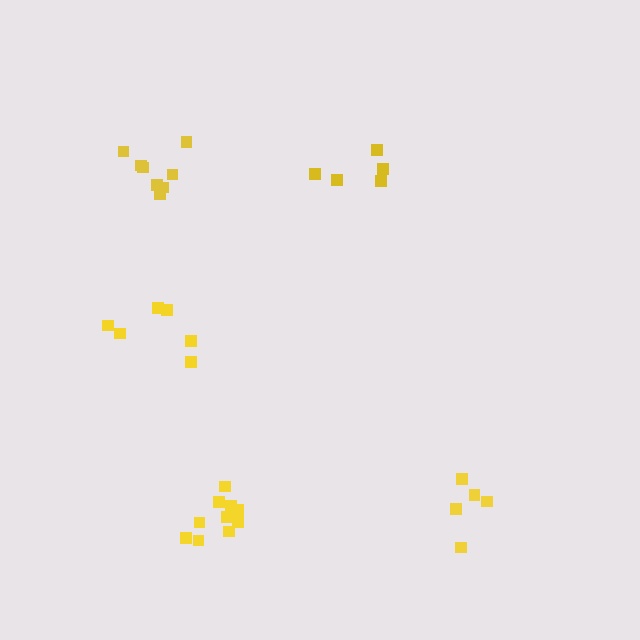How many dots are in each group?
Group 1: 8 dots, Group 2: 5 dots, Group 3: 5 dots, Group 4: 10 dots, Group 5: 6 dots (34 total).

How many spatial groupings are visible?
There are 5 spatial groupings.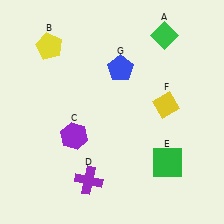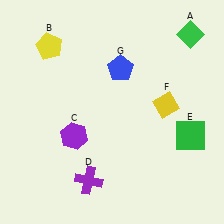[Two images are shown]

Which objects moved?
The objects that moved are: the green diamond (A), the green square (E).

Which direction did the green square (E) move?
The green square (E) moved up.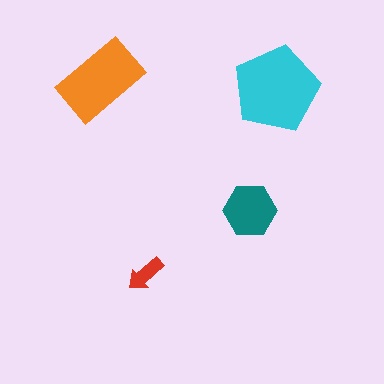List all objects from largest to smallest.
The cyan pentagon, the orange rectangle, the teal hexagon, the red arrow.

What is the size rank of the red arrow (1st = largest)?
4th.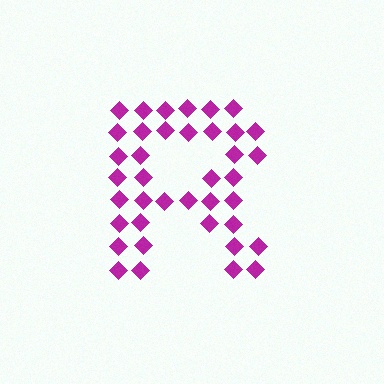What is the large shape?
The large shape is the letter R.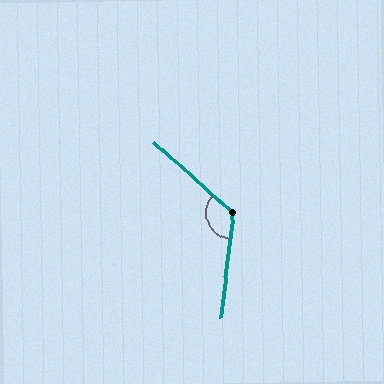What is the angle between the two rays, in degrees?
Approximately 125 degrees.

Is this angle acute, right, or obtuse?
It is obtuse.